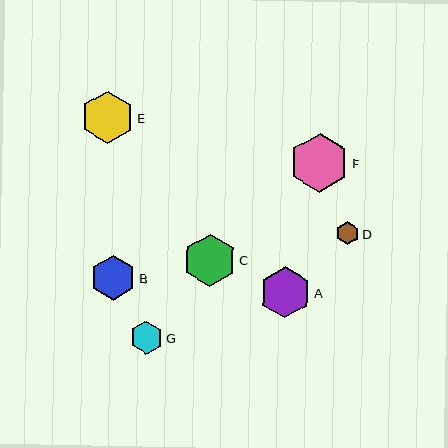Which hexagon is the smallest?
Hexagon D is the smallest with a size of approximately 23 pixels.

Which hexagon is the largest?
Hexagon F is the largest with a size of approximately 59 pixels.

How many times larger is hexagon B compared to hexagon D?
Hexagon B is approximately 2.0 times the size of hexagon D.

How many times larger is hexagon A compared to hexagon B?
Hexagon A is approximately 1.1 times the size of hexagon B.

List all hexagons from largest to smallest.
From largest to smallest: F, C, E, A, B, G, D.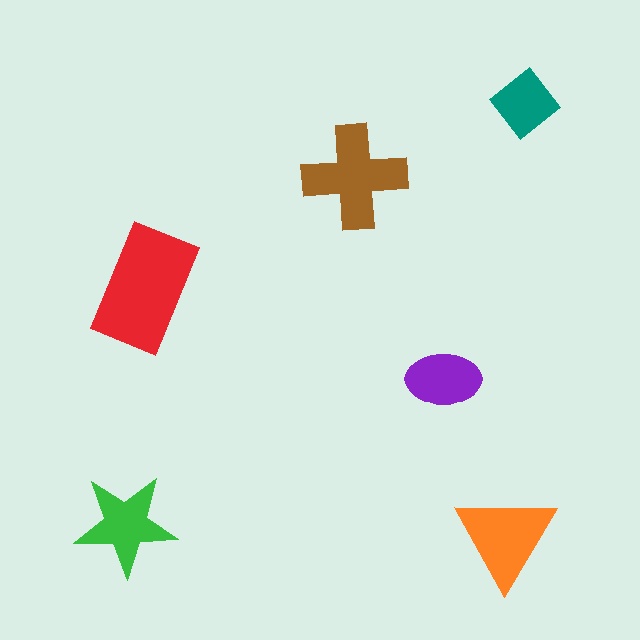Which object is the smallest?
The teal diamond.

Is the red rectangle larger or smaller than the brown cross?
Larger.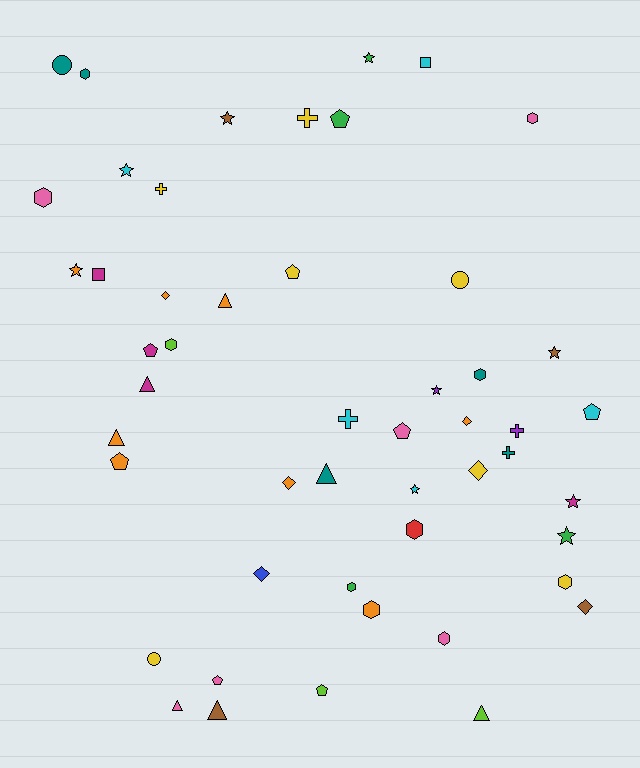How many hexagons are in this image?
There are 10 hexagons.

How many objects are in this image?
There are 50 objects.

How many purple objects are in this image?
There are 2 purple objects.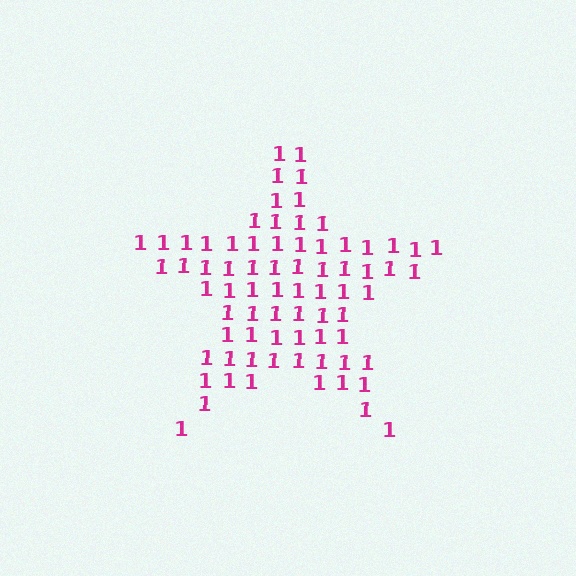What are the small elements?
The small elements are digit 1's.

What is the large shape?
The large shape is a star.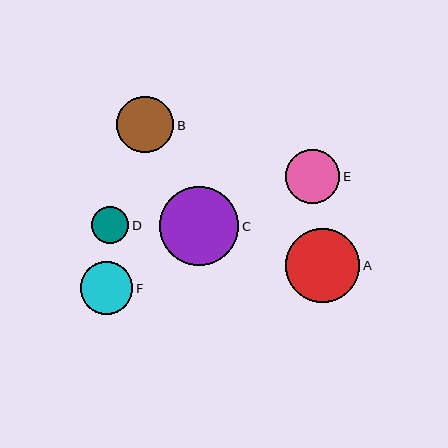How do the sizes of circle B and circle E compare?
Circle B and circle E are approximately the same size.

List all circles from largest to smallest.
From largest to smallest: C, A, B, E, F, D.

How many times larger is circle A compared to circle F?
Circle A is approximately 1.4 times the size of circle F.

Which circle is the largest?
Circle C is the largest with a size of approximately 79 pixels.